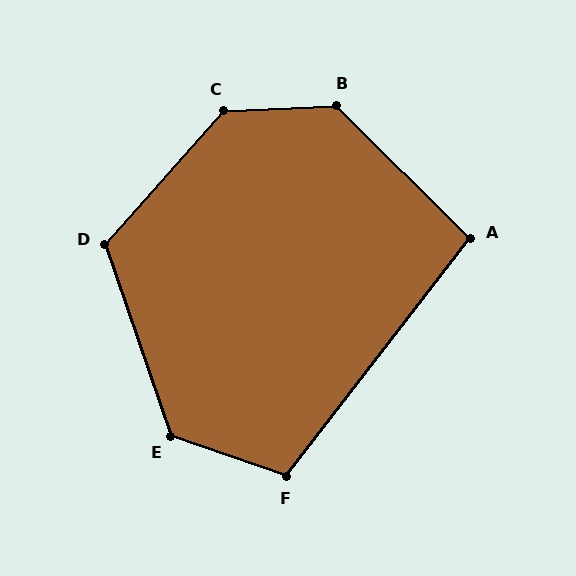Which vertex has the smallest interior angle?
A, at approximately 97 degrees.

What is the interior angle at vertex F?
Approximately 108 degrees (obtuse).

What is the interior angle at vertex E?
Approximately 129 degrees (obtuse).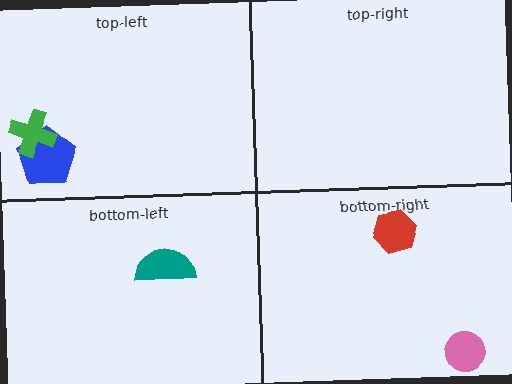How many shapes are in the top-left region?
2.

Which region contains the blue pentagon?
The top-left region.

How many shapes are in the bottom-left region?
1.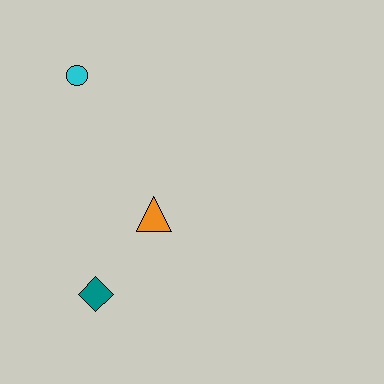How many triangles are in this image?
There is 1 triangle.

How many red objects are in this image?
There are no red objects.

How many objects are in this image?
There are 3 objects.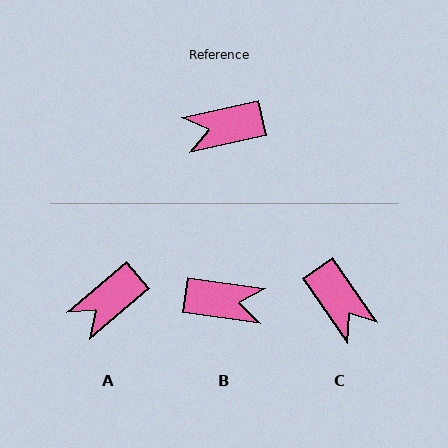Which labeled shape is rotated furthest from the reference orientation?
B, about 160 degrees away.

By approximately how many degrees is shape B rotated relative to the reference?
Approximately 160 degrees counter-clockwise.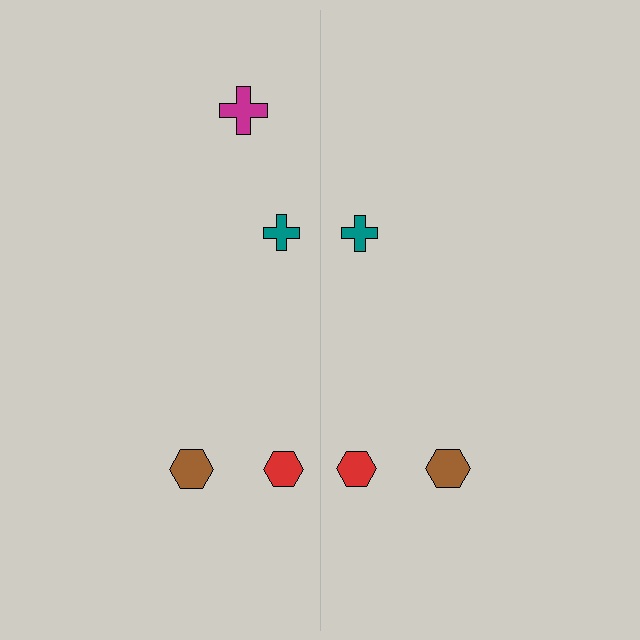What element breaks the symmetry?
A magenta cross is missing from the right side.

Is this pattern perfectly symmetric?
No, the pattern is not perfectly symmetric. A magenta cross is missing from the right side.